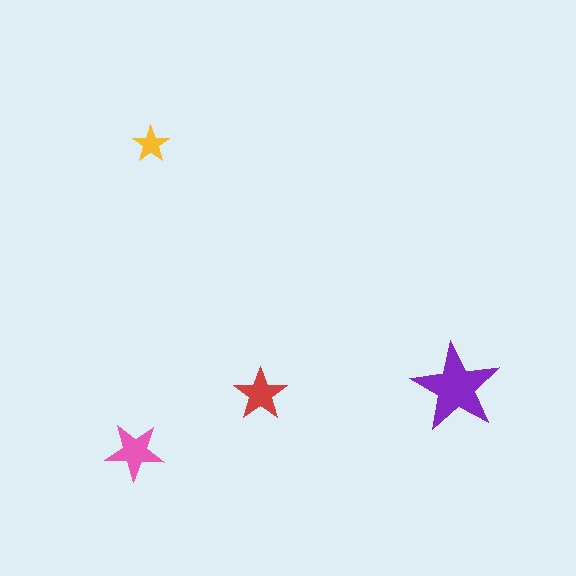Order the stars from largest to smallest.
the purple one, the pink one, the red one, the yellow one.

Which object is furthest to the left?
The pink star is leftmost.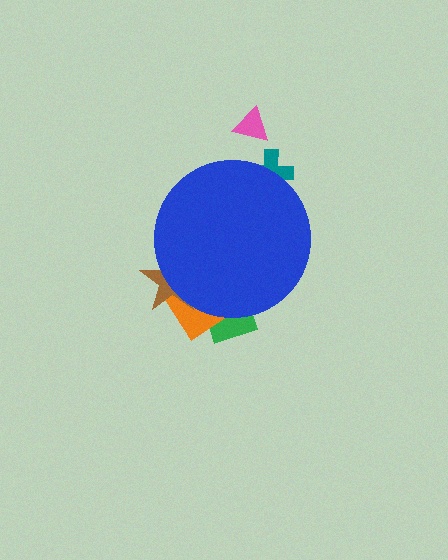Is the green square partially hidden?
Yes, the green square is partially hidden behind the blue circle.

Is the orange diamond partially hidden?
Yes, the orange diamond is partially hidden behind the blue circle.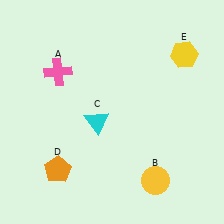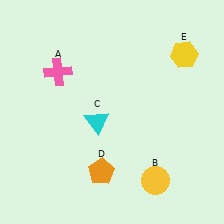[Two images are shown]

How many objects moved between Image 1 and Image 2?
1 object moved between the two images.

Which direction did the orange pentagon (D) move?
The orange pentagon (D) moved right.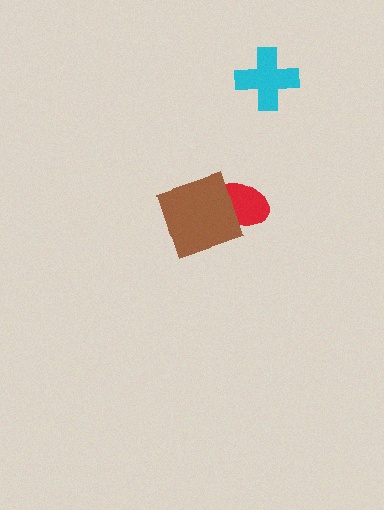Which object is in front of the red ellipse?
The brown diamond is in front of the red ellipse.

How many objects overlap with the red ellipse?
1 object overlaps with the red ellipse.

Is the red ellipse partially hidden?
Yes, it is partially covered by another shape.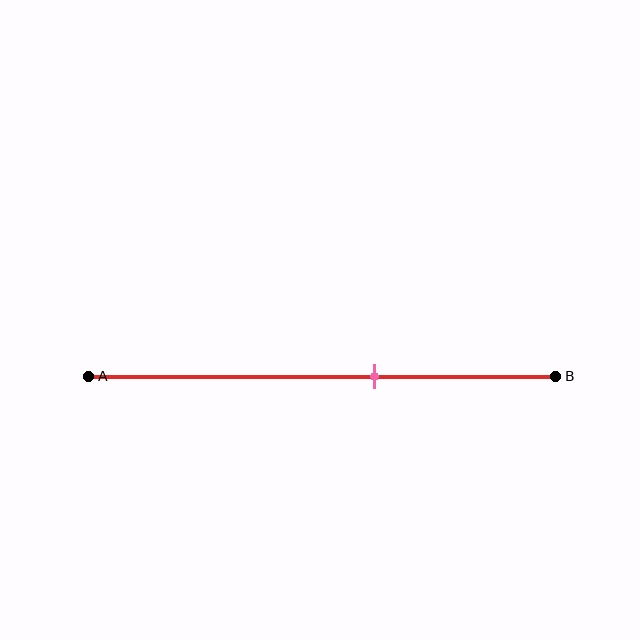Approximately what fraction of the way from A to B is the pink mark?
The pink mark is approximately 60% of the way from A to B.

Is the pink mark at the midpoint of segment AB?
No, the mark is at about 60% from A, not at the 50% midpoint.